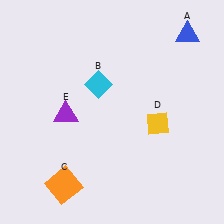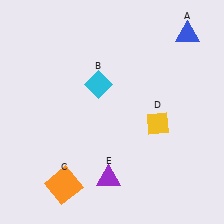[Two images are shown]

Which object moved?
The purple triangle (E) moved down.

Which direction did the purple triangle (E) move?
The purple triangle (E) moved down.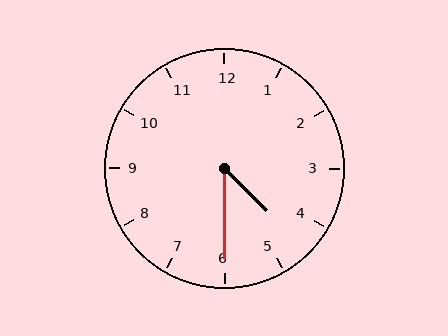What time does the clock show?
4:30.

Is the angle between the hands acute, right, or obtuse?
It is acute.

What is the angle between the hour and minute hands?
Approximately 45 degrees.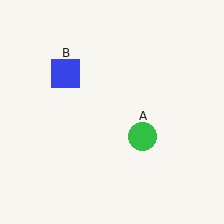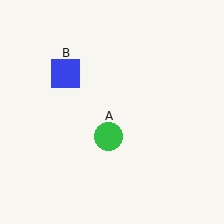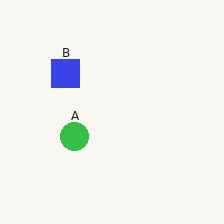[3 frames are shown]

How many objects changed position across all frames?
1 object changed position: green circle (object A).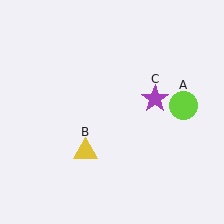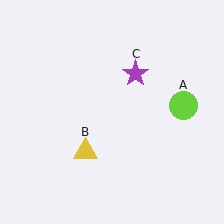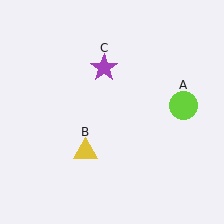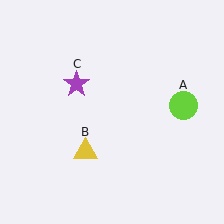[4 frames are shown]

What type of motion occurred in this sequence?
The purple star (object C) rotated counterclockwise around the center of the scene.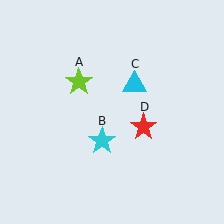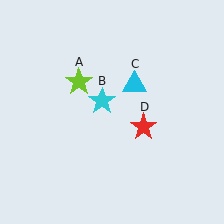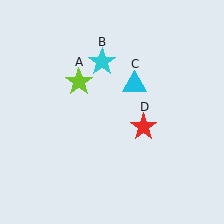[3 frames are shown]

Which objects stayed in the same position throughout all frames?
Lime star (object A) and cyan triangle (object C) and red star (object D) remained stationary.